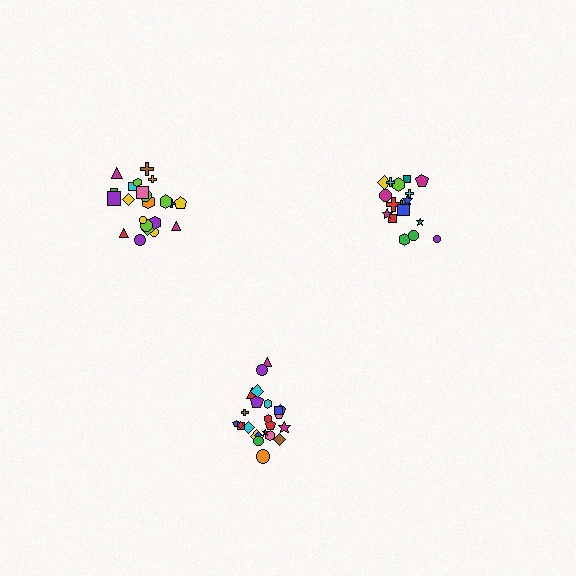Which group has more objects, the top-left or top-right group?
The top-left group.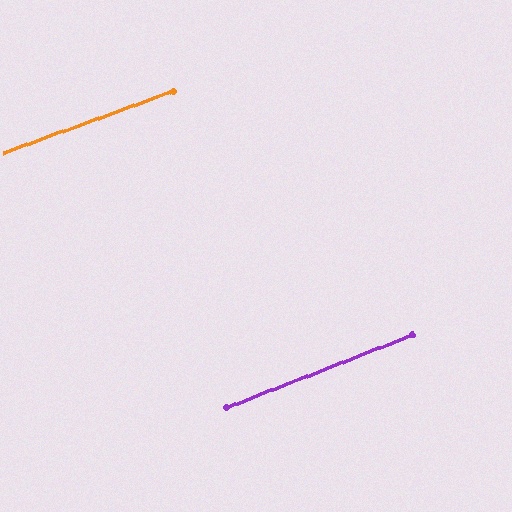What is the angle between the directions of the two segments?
Approximately 2 degrees.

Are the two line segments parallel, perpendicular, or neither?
Parallel — their directions differ by only 1.6°.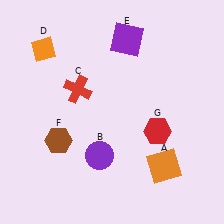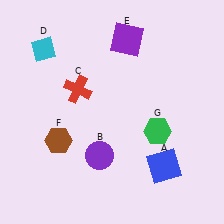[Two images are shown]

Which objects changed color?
A changed from orange to blue. D changed from orange to cyan. G changed from red to green.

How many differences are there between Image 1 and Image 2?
There are 3 differences between the two images.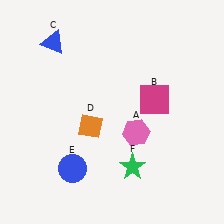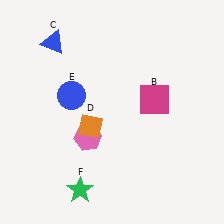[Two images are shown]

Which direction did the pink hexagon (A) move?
The pink hexagon (A) moved left.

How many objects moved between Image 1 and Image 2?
3 objects moved between the two images.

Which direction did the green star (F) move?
The green star (F) moved left.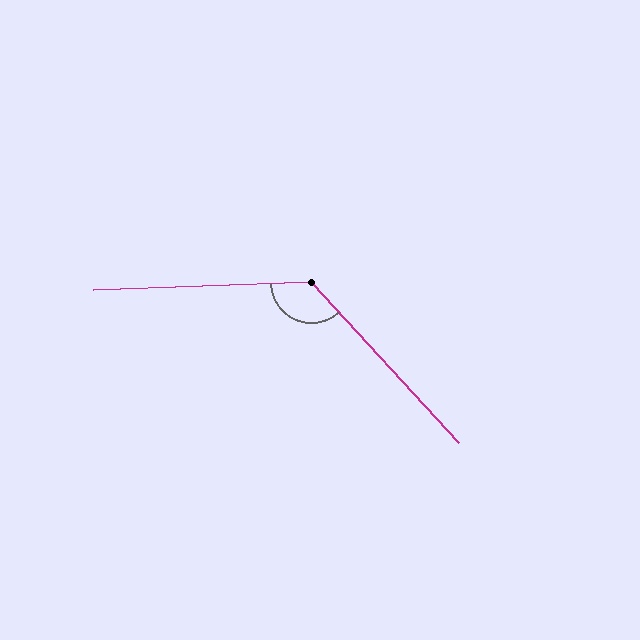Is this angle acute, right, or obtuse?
It is obtuse.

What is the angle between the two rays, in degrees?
Approximately 130 degrees.